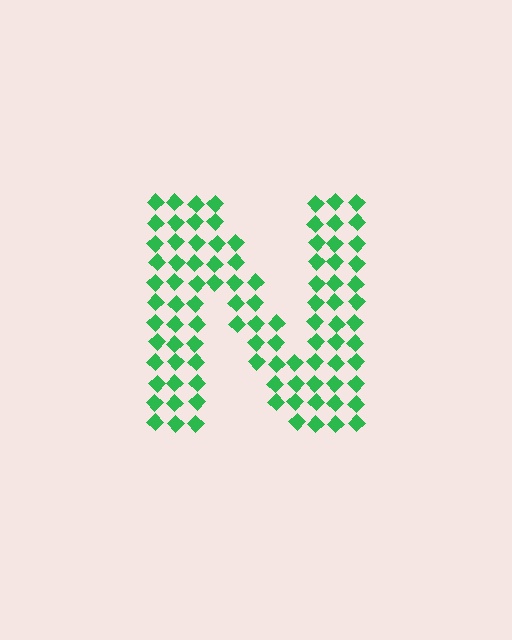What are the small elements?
The small elements are diamonds.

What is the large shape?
The large shape is the letter N.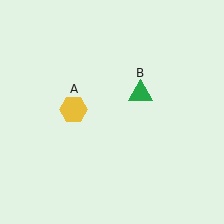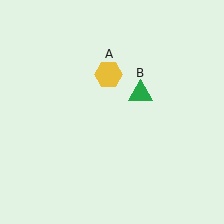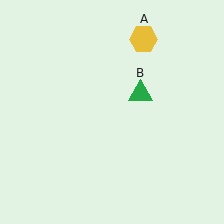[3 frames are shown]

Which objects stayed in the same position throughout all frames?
Green triangle (object B) remained stationary.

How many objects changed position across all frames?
1 object changed position: yellow hexagon (object A).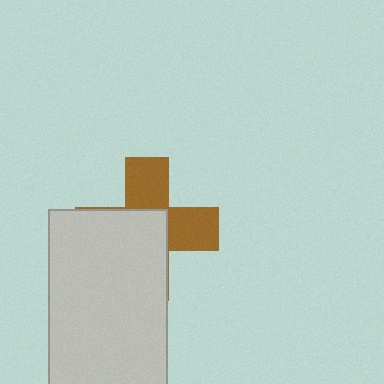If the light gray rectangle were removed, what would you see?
You would see the complete brown cross.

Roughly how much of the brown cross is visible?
A small part of it is visible (roughly 44%).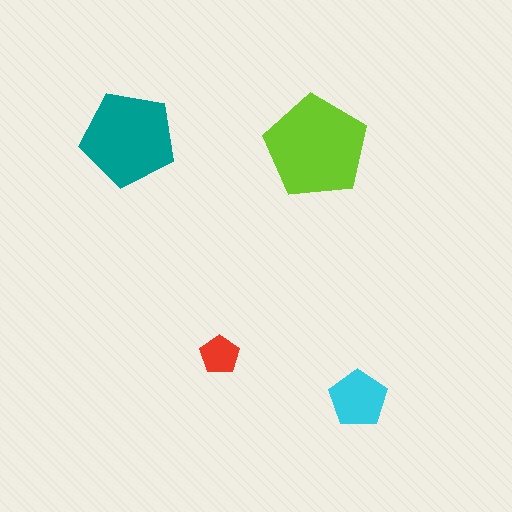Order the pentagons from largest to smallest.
the lime one, the teal one, the cyan one, the red one.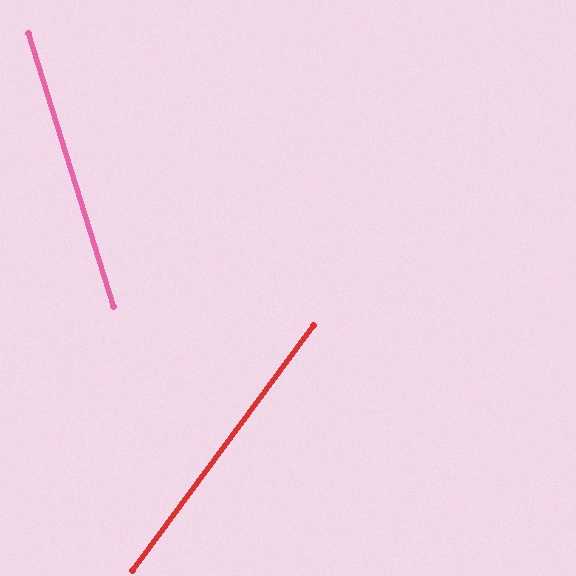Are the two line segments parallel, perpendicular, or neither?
Neither parallel nor perpendicular — they differ by about 54°.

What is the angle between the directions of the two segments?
Approximately 54 degrees.